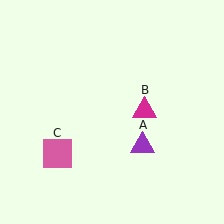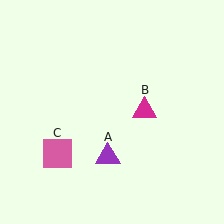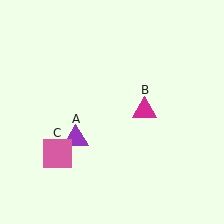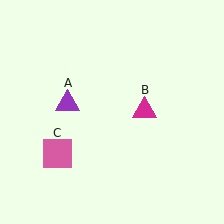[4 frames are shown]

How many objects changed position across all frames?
1 object changed position: purple triangle (object A).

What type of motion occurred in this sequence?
The purple triangle (object A) rotated clockwise around the center of the scene.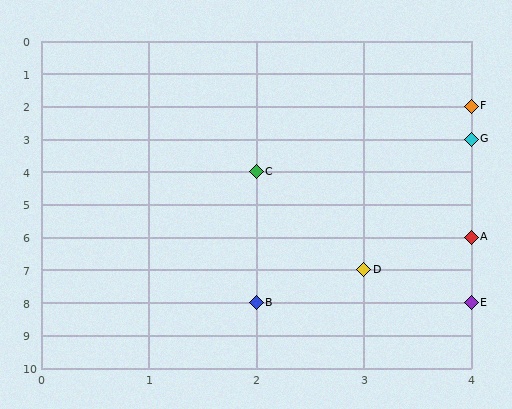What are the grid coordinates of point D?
Point D is at grid coordinates (3, 7).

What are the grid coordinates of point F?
Point F is at grid coordinates (4, 2).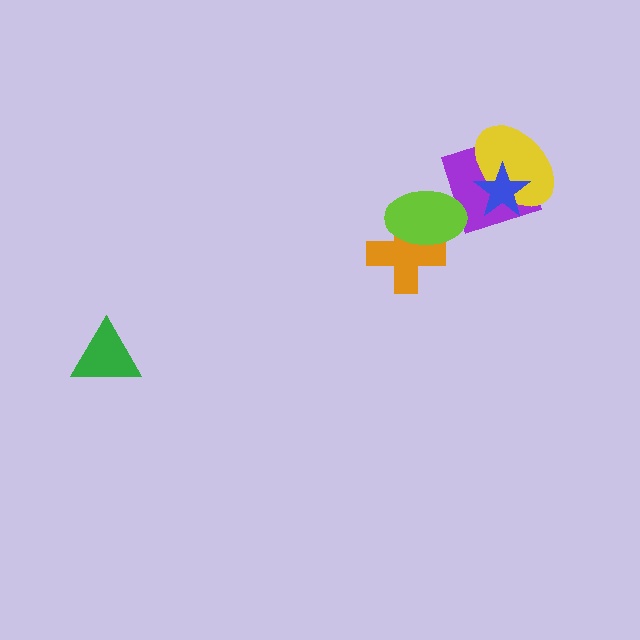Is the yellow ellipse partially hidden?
Yes, it is partially covered by another shape.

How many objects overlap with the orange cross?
1 object overlaps with the orange cross.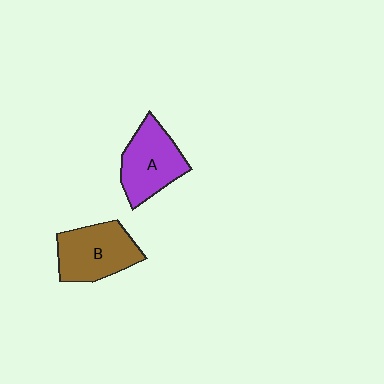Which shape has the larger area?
Shape B (brown).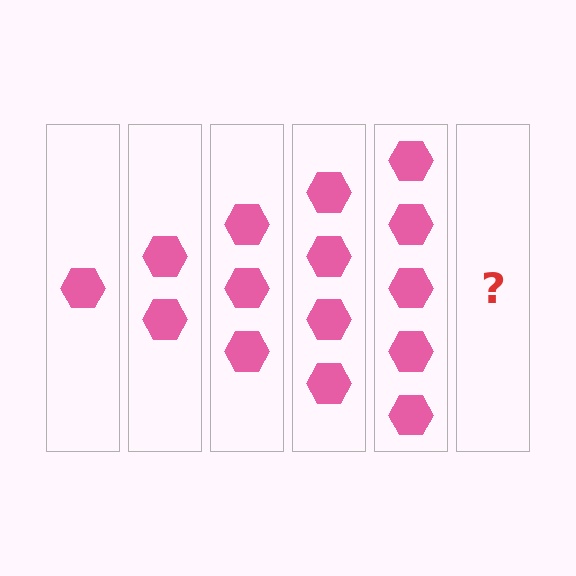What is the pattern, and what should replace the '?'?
The pattern is that each step adds one more hexagon. The '?' should be 6 hexagons.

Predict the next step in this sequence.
The next step is 6 hexagons.